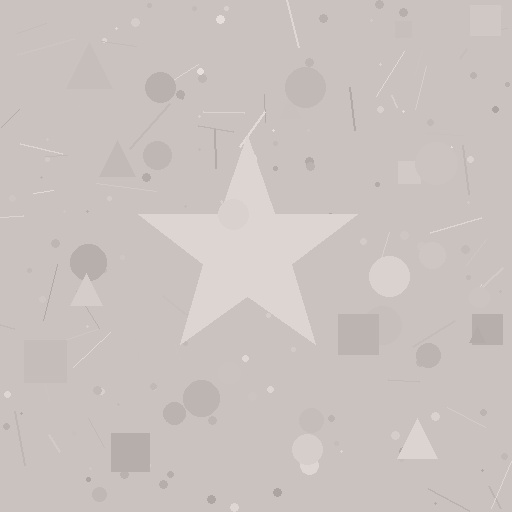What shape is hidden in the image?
A star is hidden in the image.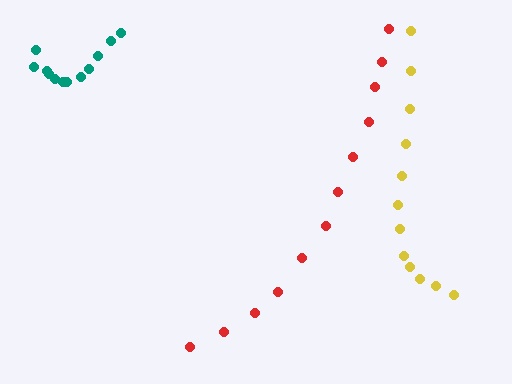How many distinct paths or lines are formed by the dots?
There are 3 distinct paths.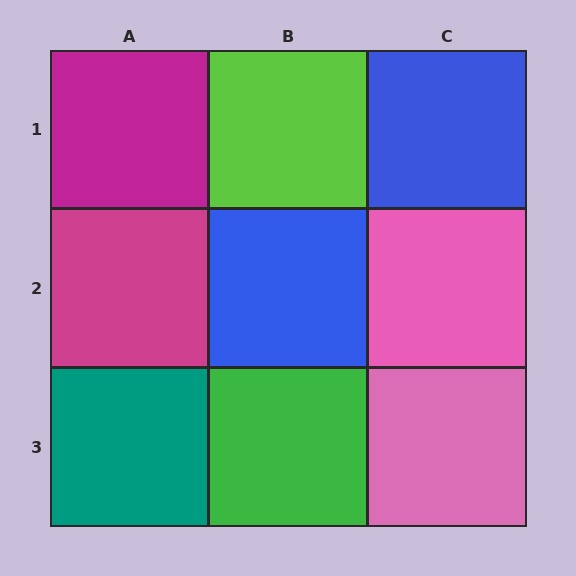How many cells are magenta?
2 cells are magenta.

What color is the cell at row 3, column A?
Teal.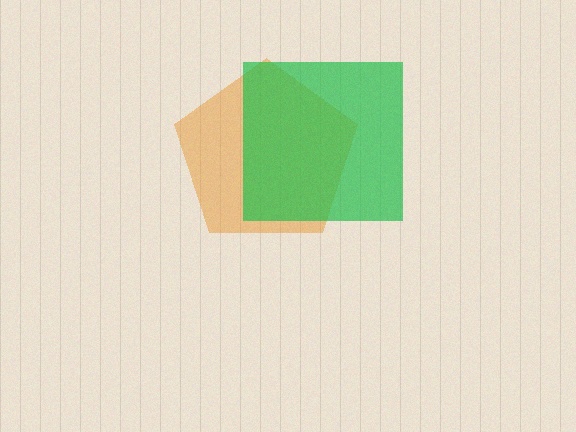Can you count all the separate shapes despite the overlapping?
Yes, there are 2 separate shapes.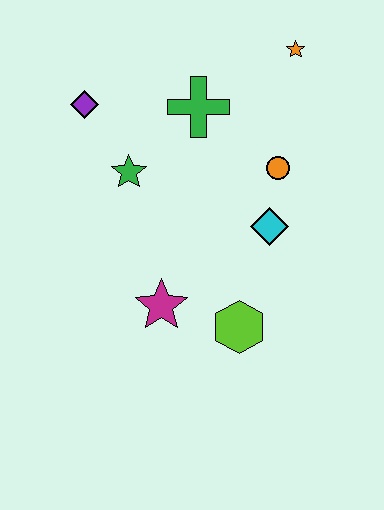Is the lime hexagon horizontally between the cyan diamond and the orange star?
No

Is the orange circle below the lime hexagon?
No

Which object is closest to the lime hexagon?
The magenta star is closest to the lime hexagon.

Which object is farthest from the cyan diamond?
The purple diamond is farthest from the cyan diamond.